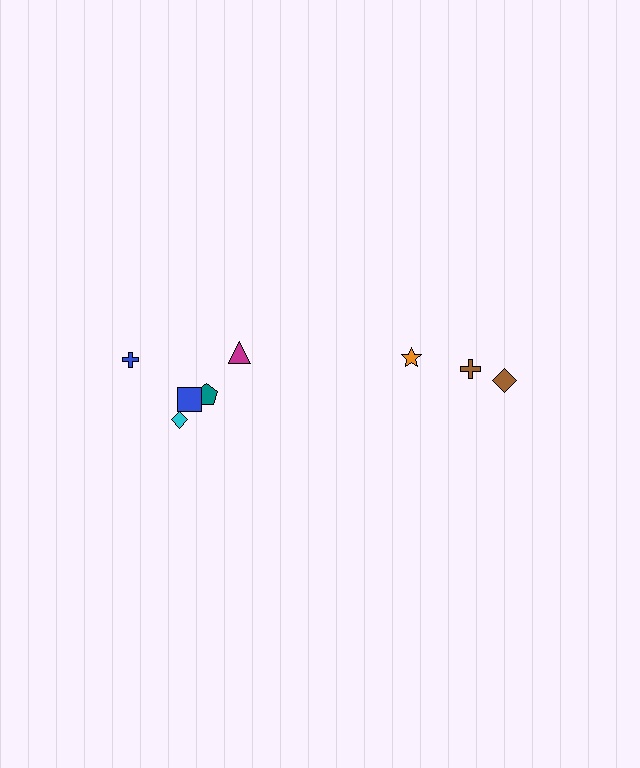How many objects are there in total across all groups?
There are 8 objects.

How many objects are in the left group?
There are 5 objects.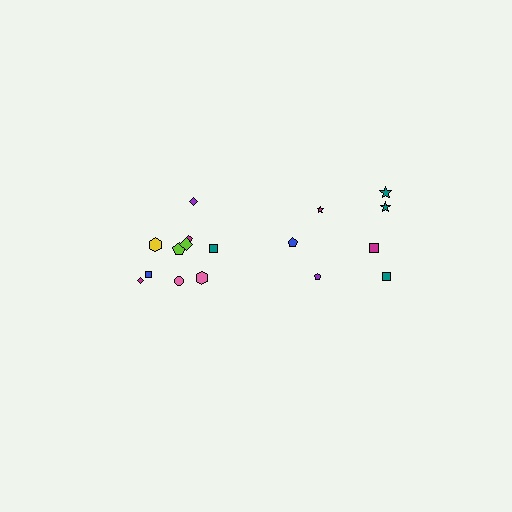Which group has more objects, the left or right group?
The left group.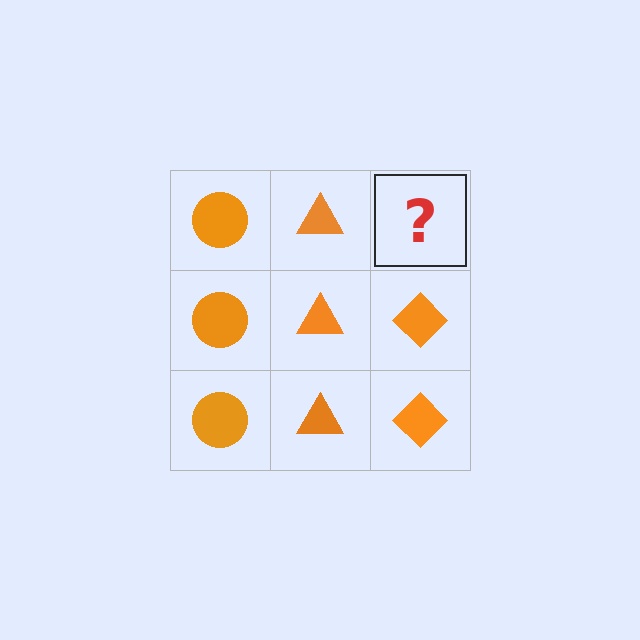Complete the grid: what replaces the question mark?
The question mark should be replaced with an orange diamond.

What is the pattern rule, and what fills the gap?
The rule is that each column has a consistent shape. The gap should be filled with an orange diamond.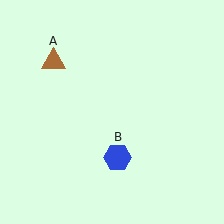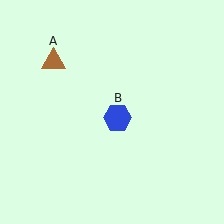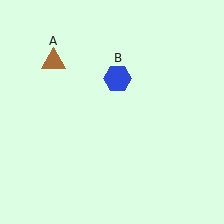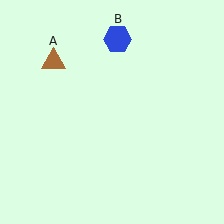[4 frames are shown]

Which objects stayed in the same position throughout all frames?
Brown triangle (object A) remained stationary.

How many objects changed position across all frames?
1 object changed position: blue hexagon (object B).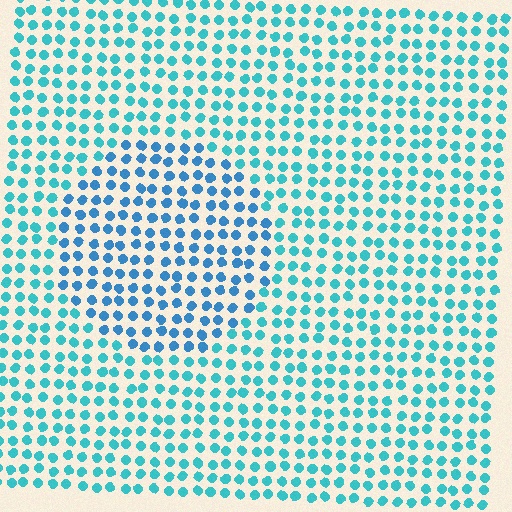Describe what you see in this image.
The image is filled with small cyan elements in a uniform arrangement. A circle-shaped region is visible where the elements are tinted to a slightly different hue, forming a subtle color boundary.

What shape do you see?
I see a circle.